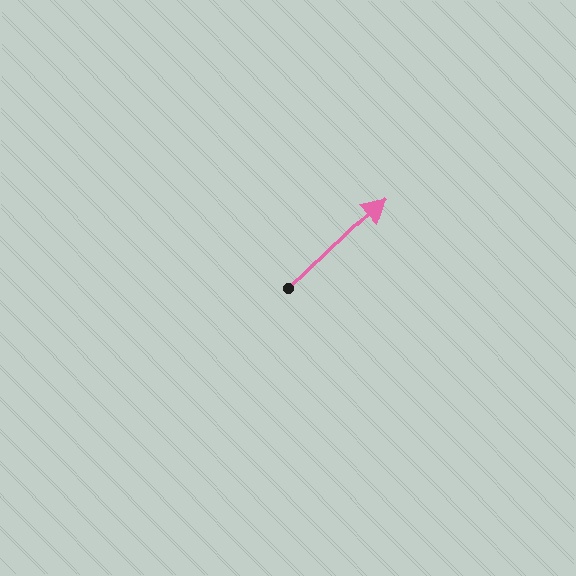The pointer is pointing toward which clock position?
Roughly 2 o'clock.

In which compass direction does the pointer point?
Northeast.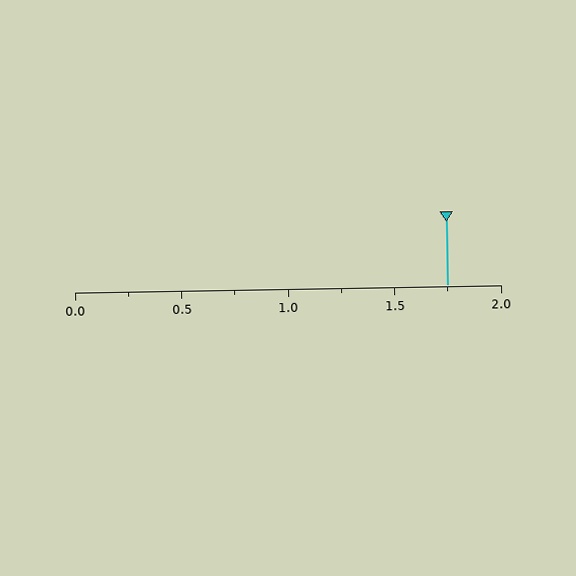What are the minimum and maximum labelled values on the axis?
The axis runs from 0.0 to 2.0.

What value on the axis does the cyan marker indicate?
The marker indicates approximately 1.75.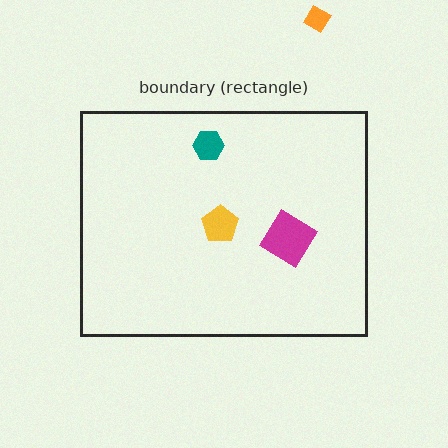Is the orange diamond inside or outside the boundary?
Outside.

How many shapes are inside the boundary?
3 inside, 1 outside.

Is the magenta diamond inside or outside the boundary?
Inside.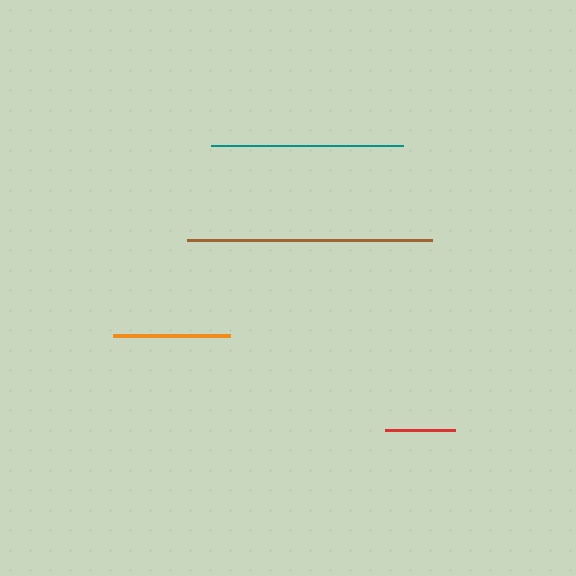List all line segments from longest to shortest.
From longest to shortest: brown, teal, orange, red.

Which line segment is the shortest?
The red line is the shortest at approximately 70 pixels.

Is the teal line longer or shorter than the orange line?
The teal line is longer than the orange line.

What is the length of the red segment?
The red segment is approximately 70 pixels long.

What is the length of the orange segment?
The orange segment is approximately 117 pixels long.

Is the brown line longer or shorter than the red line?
The brown line is longer than the red line.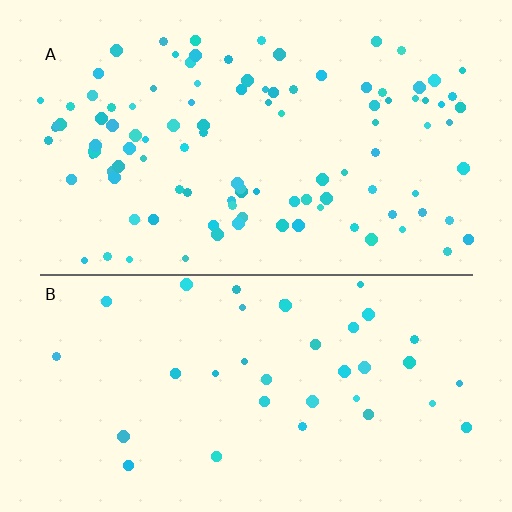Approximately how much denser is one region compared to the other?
Approximately 2.9× — region A over region B.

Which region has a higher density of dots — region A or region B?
A (the top).